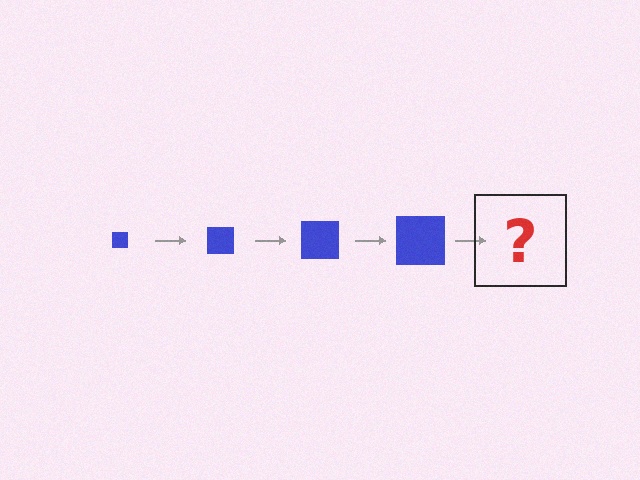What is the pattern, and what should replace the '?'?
The pattern is that the square gets progressively larger each step. The '?' should be a blue square, larger than the previous one.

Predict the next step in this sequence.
The next step is a blue square, larger than the previous one.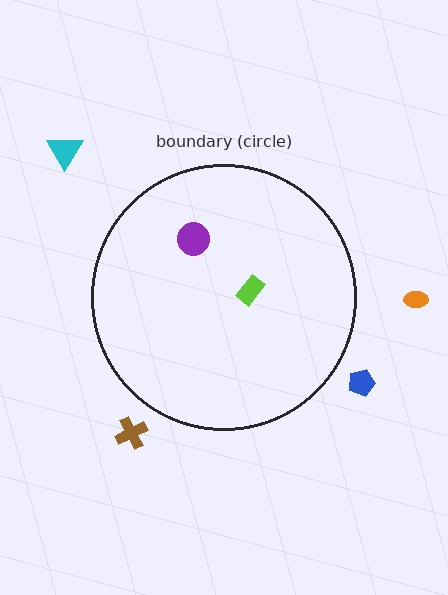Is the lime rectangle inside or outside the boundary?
Inside.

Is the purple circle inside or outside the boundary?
Inside.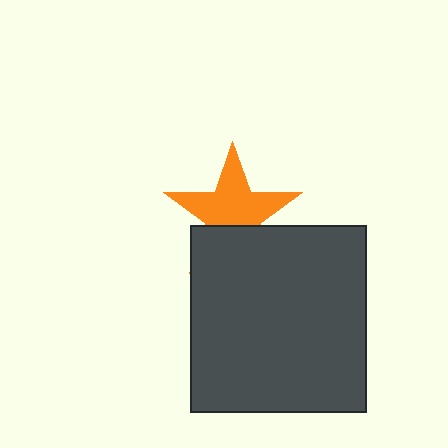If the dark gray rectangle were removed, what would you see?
You would see the complete orange star.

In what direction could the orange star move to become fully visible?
The orange star could move up. That would shift it out from behind the dark gray rectangle entirely.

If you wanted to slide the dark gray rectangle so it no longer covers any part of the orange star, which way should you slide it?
Slide it down — that is the most direct way to separate the two shapes.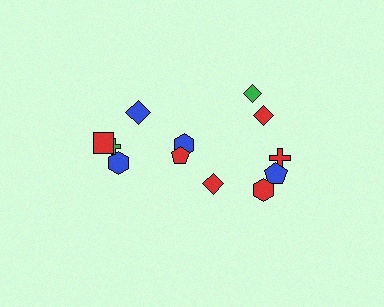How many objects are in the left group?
There are 5 objects.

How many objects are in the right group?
There are 7 objects.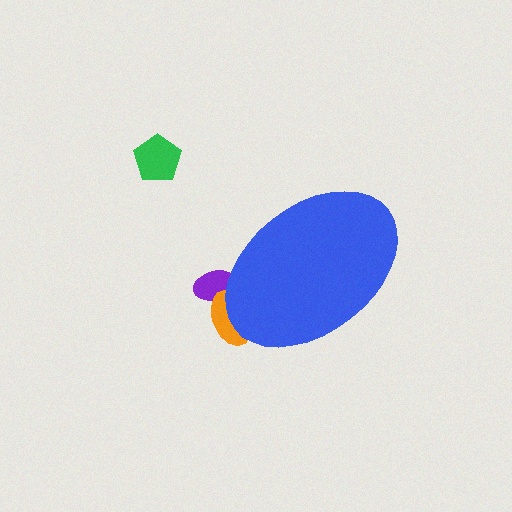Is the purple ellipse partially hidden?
Yes, the purple ellipse is partially hidden behind the blue ellipse.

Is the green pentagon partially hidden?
No, the green pentagon is fully visible.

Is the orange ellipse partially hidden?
Yes, the orange ellipse is partially hidden behind the blue ellipse.